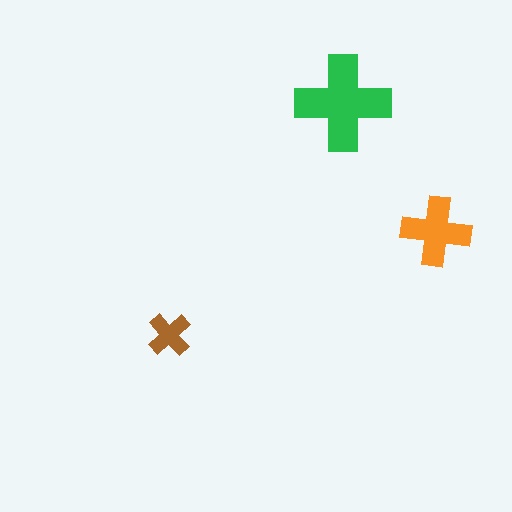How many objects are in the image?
There are 3 objects in the image.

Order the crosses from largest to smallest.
the green one, the orange one, the brown one.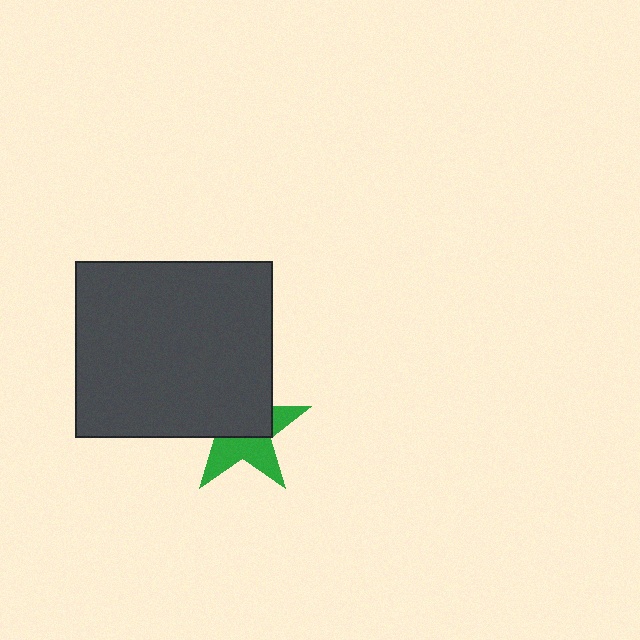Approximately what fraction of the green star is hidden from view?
Roughly 54% of the green star is hidden behind the dark gray rectangle.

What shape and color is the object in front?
The object in front is a dark gray rectangle.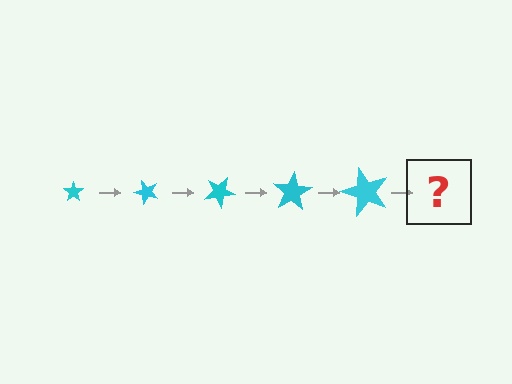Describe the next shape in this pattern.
It should be a star, larger than the previous one and rotated 250 degrees from the start.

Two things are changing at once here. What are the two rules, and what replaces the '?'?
The two rules are that the star grows larger each step and it rotates 50 degrees each step. The '?' should be a star, larger than the previous one and rotated 250 degrees from the start.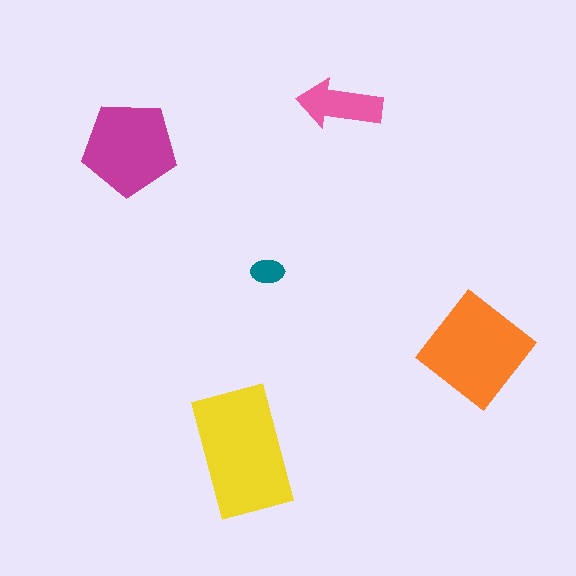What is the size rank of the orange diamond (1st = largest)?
2nd.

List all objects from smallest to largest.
The teal ellipse, the pink arrow, the magenta pentagon, the orange diamond, the yellow rectangle.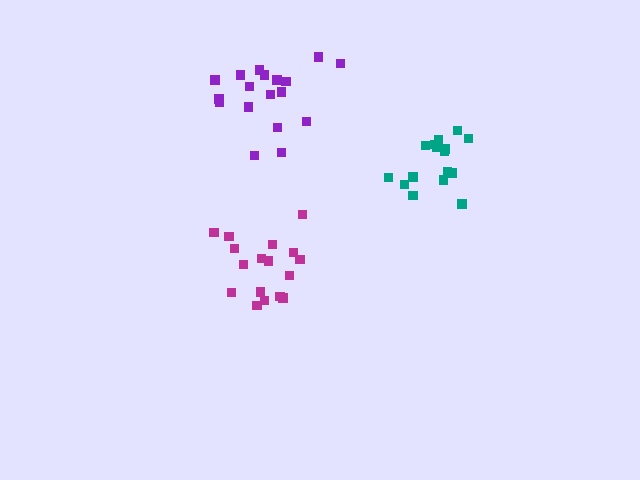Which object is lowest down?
The magenta cluster is bottommost.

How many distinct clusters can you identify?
There are 3 distinct clusters.